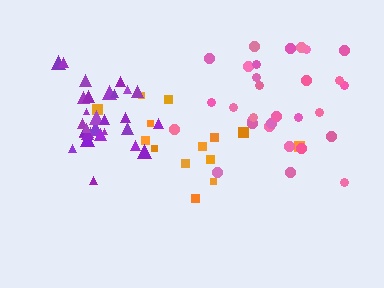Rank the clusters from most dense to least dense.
purple, pink, orange.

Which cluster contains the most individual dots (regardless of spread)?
Purple (32).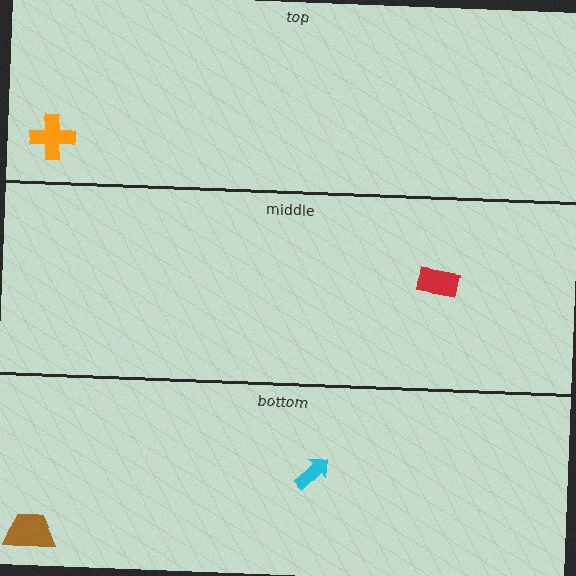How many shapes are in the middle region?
1.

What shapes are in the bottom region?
The cyan arrow, the brown trapezoid.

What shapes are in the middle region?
The red rectangle.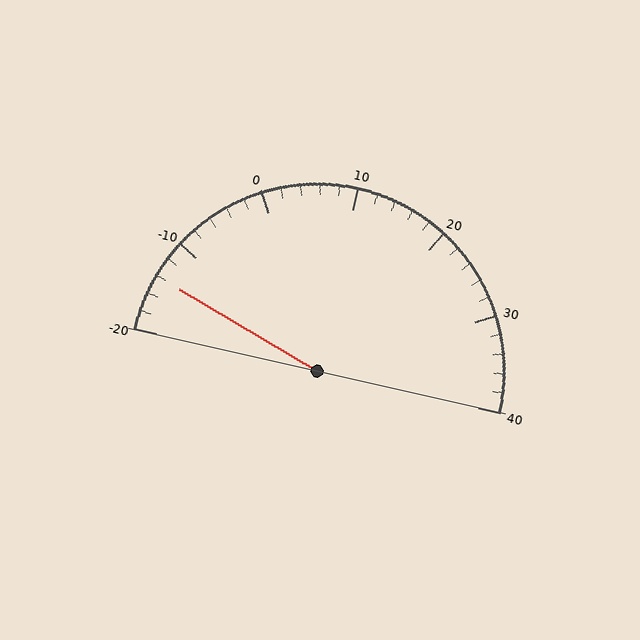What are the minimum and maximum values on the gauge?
The gauge ranges from -20 to 40.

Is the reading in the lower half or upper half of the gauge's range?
The reading is in the lower half of the range (-20 to 40).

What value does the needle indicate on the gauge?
The needle indicates approximately -14.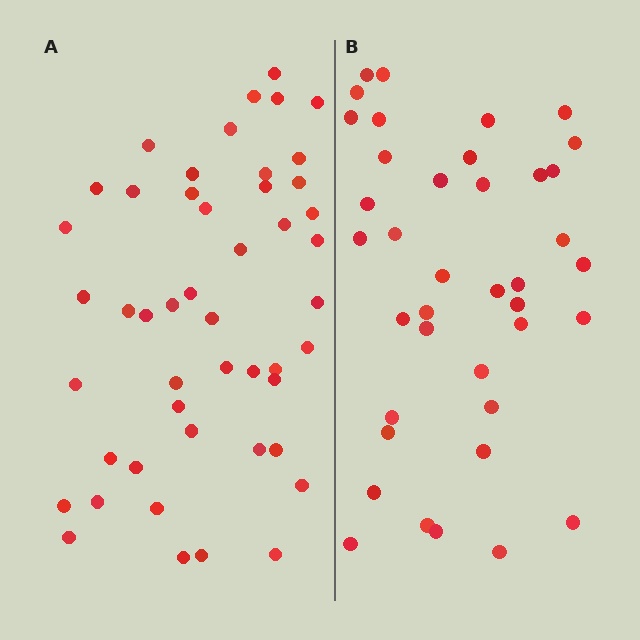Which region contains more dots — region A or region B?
Region A (the left region) has more dots.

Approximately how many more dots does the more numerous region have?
Region A has roughly 8 or so more dots than region B.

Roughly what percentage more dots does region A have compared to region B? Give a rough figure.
About 25% more.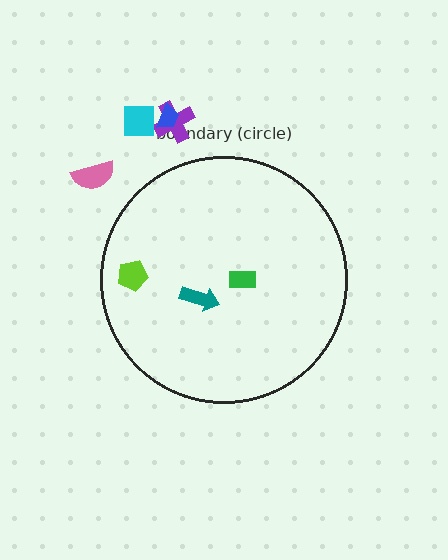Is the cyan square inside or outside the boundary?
Outside.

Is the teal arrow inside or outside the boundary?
Inside.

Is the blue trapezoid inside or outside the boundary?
Outside.